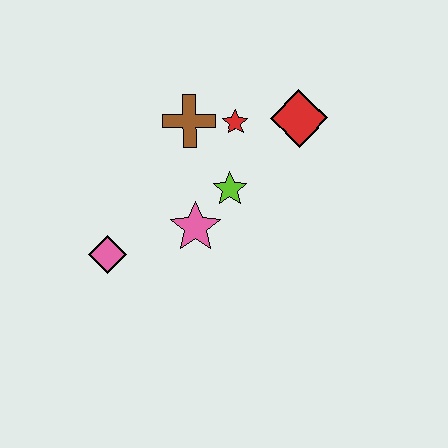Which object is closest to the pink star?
The lime star is closest to the pink star.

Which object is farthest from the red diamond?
The pink diamond is farthest from the red diamond.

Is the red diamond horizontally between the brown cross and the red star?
No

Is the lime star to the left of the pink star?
No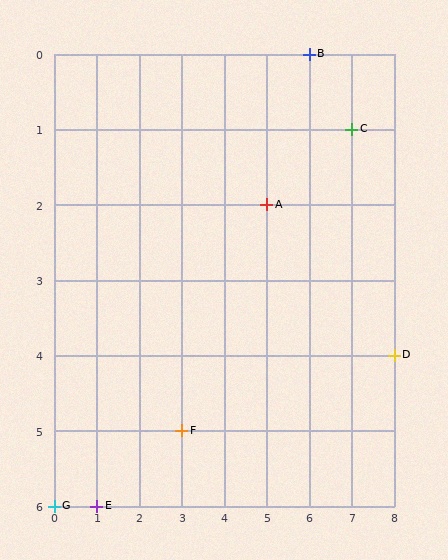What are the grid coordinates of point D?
Point D is at grid coordinates (8, 4).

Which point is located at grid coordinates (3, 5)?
Point F is at (3, 5).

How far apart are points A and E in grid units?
Points A and E are 4 columns and 4 rows apart (about 5.7 grid units diagonally).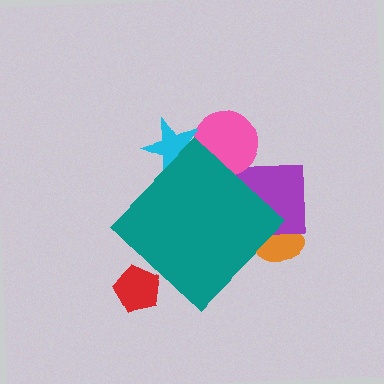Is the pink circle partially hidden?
Yes, the pink circle is partially hidden behind the teal diamond.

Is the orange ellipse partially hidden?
Yes, the orange ellipse is partially hidden behind the teal diamond.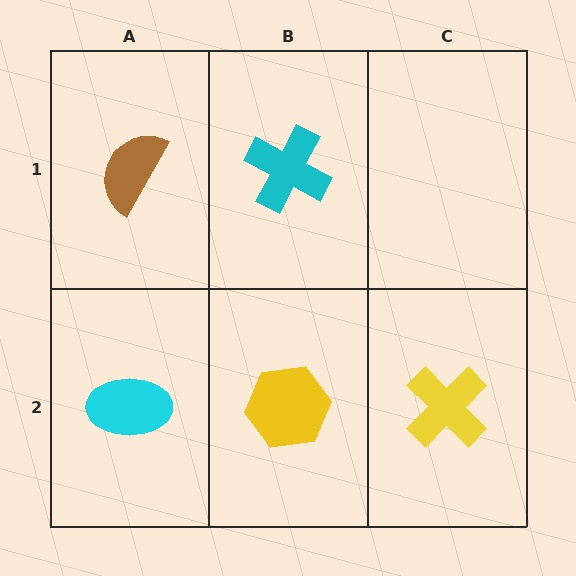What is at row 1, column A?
A brown semicircle.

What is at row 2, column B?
A yellow hexagon.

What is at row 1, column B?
A cyan cross.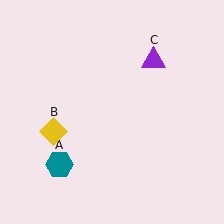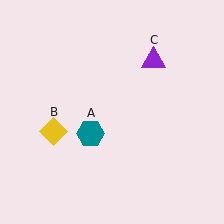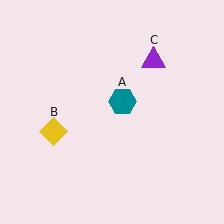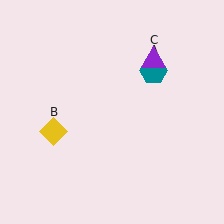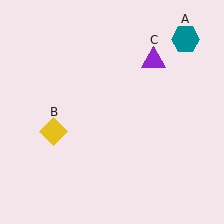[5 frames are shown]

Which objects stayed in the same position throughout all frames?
Yellow diamond (object B) and purple triangle (object C) remained stationary.